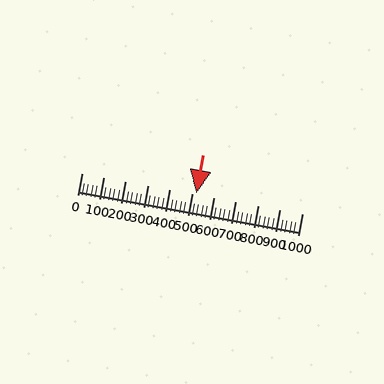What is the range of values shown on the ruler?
The ruler shows values from 0 to 1000.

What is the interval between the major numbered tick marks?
The major tick marks are spaced 100 units apart.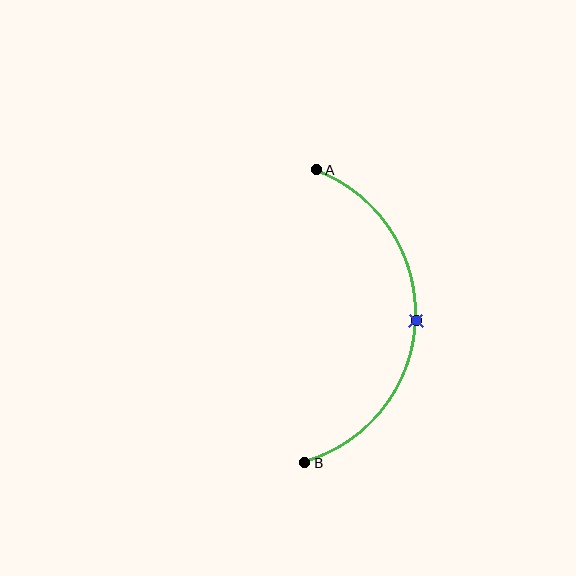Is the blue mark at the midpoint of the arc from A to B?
Yes. The blue mark lies on the arc at equal arc-length from both A and B — it is the arc midpoint.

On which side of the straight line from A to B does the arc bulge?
The arc bulges to the right of the straight line connecting A and B.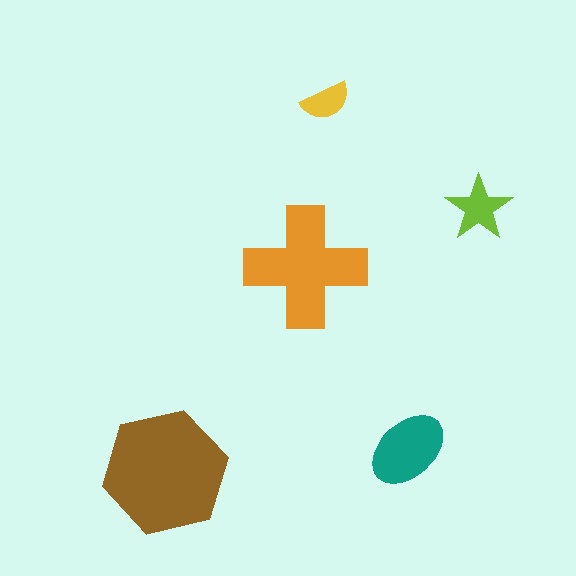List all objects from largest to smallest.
The brown hexagon, the orange cross, the teal ellipse, the lime star, the yellow semicircle.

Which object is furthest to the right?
The lime star is rightmost.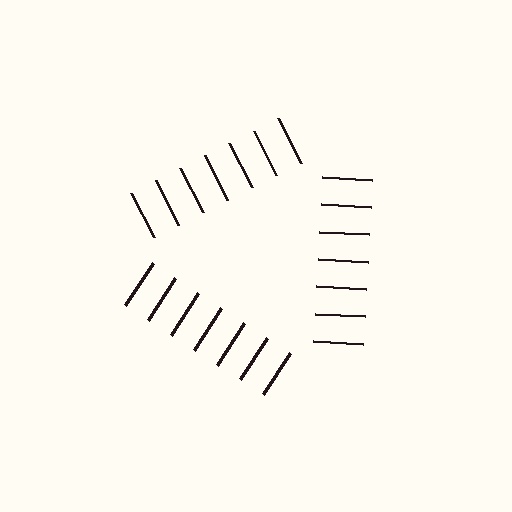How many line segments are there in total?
21 — 7 along each of the 3 edges.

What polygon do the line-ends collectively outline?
An illusory triangle — the line segments terminate on its edges but no continuous stroke is drawn.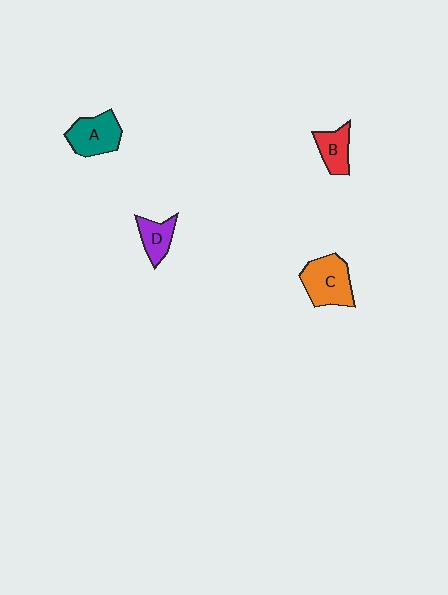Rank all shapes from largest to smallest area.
From largest to smallest: C (orange), A (teal), B (red), D (purple).